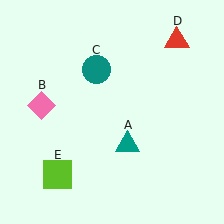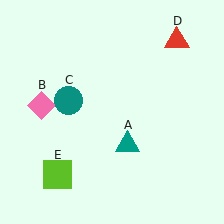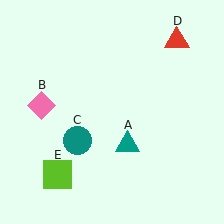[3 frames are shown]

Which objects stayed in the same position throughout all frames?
Teal triangle (object A) and pink diamond (object B) and red triangle (object D) and lime square (object E) remained stationary.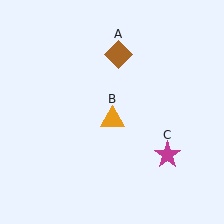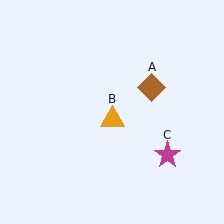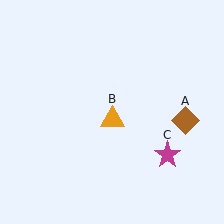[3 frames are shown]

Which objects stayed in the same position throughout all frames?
Orange triangle (object B) and magenta star (object C) remained stationary.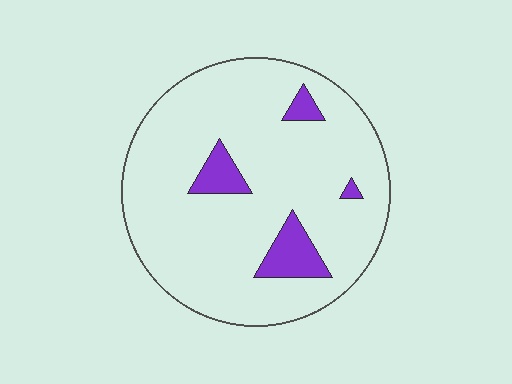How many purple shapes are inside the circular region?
4.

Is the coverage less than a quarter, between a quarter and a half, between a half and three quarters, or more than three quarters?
Less than a quarter.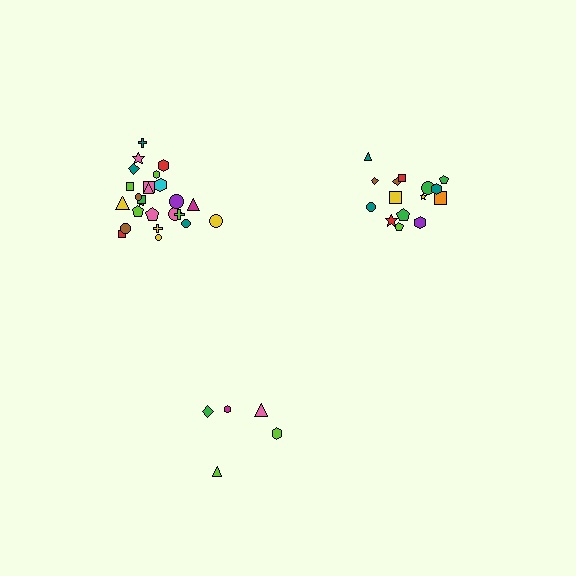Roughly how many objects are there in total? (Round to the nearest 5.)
Roughly 45 objects in total.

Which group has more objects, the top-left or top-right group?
The top-left group.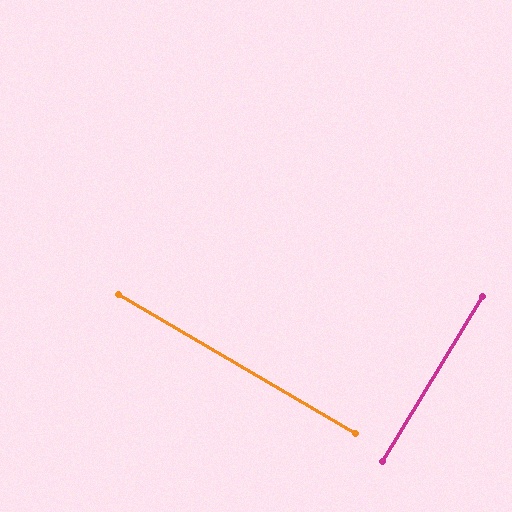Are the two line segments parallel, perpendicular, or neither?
Perpendicular — they meet at approximately 89°.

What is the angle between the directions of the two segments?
Approximately 89 degrees.